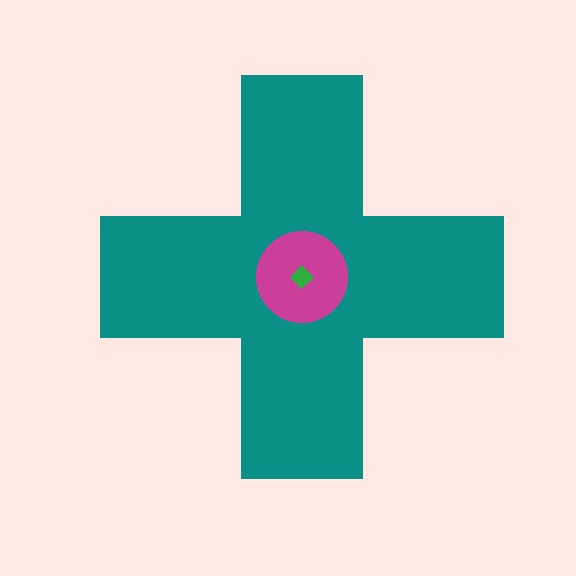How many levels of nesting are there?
3.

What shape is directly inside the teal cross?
The magenta circle.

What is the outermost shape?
The teal cross.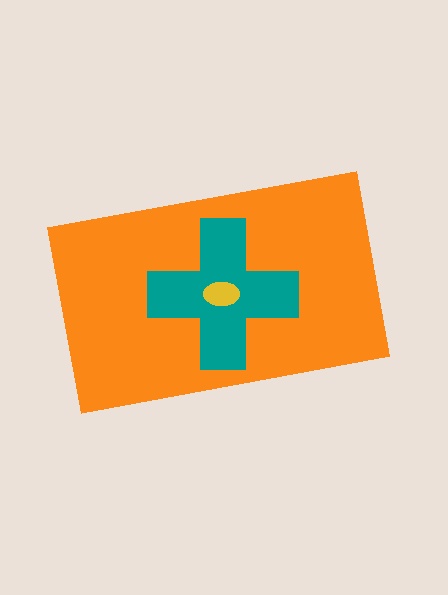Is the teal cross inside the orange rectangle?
Yes.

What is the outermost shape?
The orange rectangle.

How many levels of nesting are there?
3.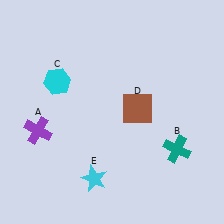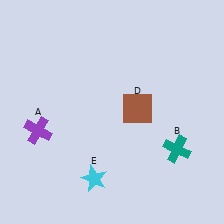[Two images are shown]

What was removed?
The cyan hexagon (C) was removed in Image 2.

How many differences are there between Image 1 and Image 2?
There is 1 difference between the two images.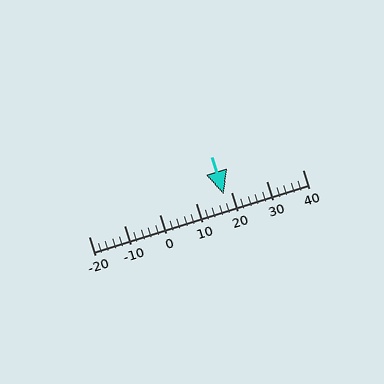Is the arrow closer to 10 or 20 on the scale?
The arrow is closer to 20.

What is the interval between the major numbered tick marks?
The major tick marks are spaced 10 units apart.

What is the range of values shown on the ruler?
The ruler shows values from -20 to 40.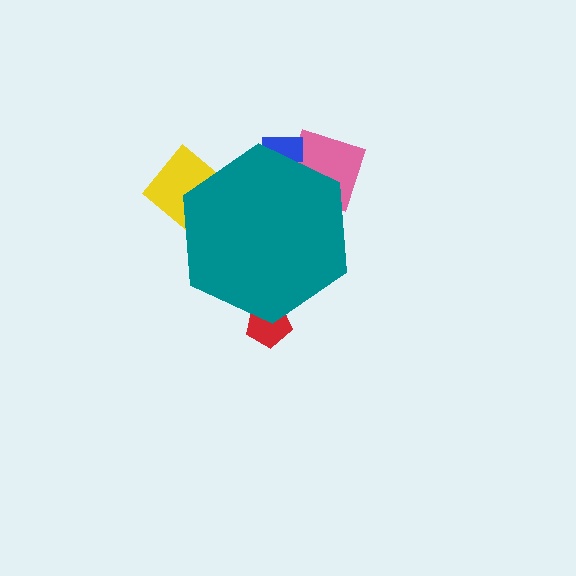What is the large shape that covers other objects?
A teal hexagon.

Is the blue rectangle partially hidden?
Yes, the blue rectangle is partially hidden behind the teal hexagon.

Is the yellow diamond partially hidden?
Yes, the yellow diamond is partially hidden behind the teal hexagon.